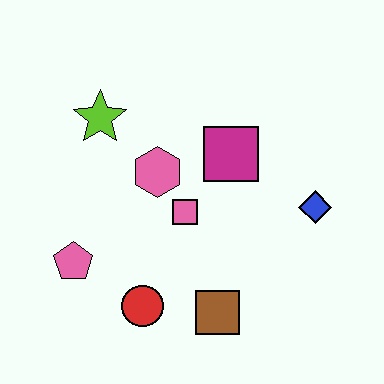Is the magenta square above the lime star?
No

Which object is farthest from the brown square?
The lime star is farthest from the brown square.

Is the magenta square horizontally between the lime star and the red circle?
No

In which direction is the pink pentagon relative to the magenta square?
The pink pentagon is to the left of the magenta square.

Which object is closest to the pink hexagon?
The pink square is closest to the pink hexagon.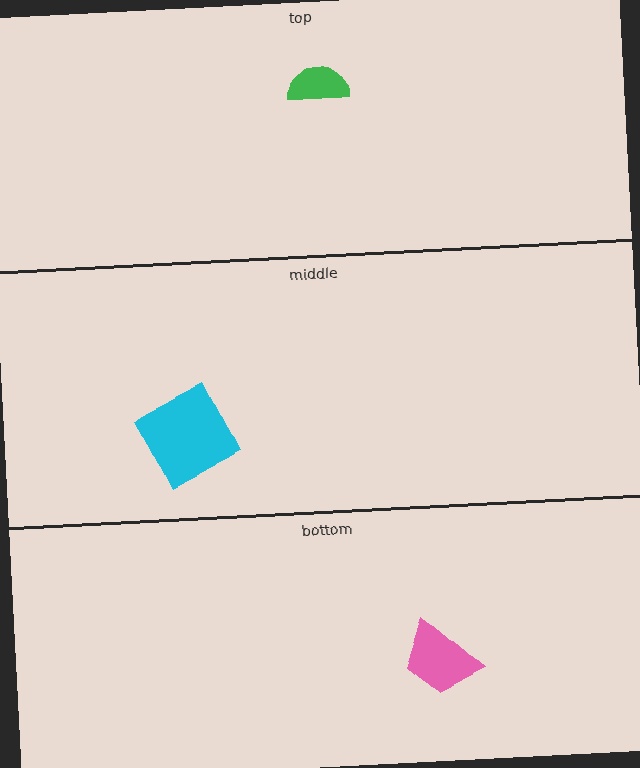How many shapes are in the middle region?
1.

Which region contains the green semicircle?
The top region.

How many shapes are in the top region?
1.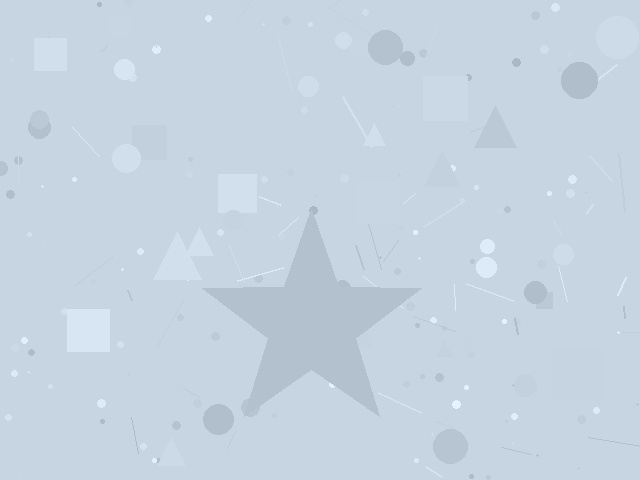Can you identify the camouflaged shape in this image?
The camouflaged shape is a star.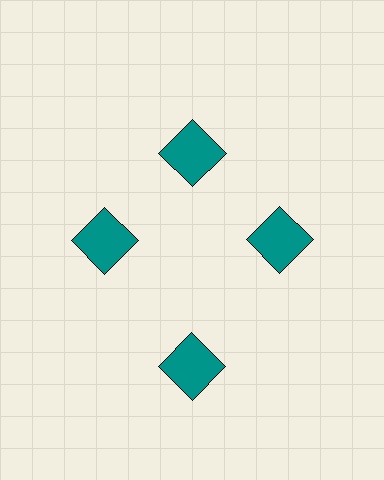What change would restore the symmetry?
The symmetry would be restored by moving it inward, back onto the ring so that all 4 squares sit at equal angles and equal distance from the center.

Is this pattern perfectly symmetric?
No. The 4 teal squares are arranged in a ring, but one element near the 6 o'clock position is pushed outward from the center, breaking the 4-fold rotational symmetry.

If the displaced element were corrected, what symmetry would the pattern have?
It would have 4-fold rotational symmetry — the pattern would map onto itself every 90 degrees.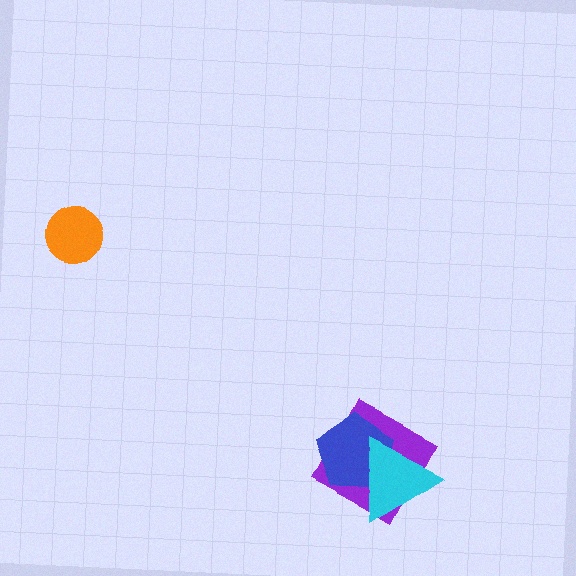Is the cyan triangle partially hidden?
No, no other shape covers it.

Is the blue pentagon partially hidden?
Yes, it is partially covered by another shape.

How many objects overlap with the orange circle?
0 objects overlap with the orange circle.